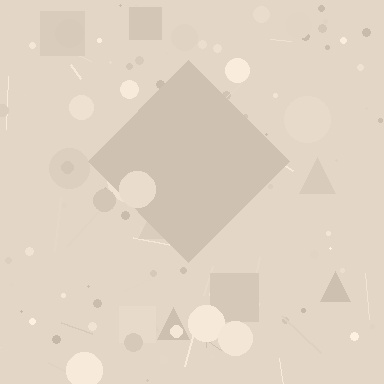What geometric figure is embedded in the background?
A diamond is embedded in the background.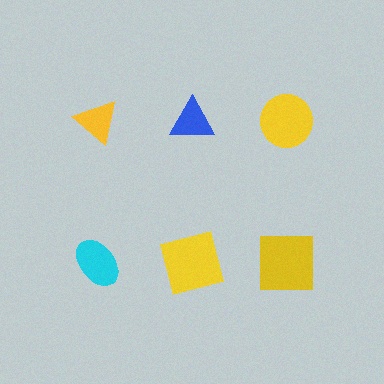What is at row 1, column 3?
A yellow circle.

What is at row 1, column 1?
A yellow triangle.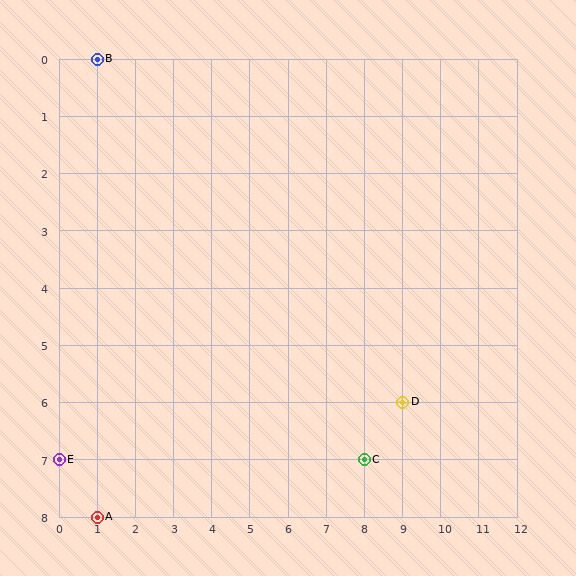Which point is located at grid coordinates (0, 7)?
Point E is at (0, 7).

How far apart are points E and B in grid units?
Points E and B are 1 column and 7 rows apart (about 7.1 grid units diagonally).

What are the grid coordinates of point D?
Point D is at grid coordinates (9, 6).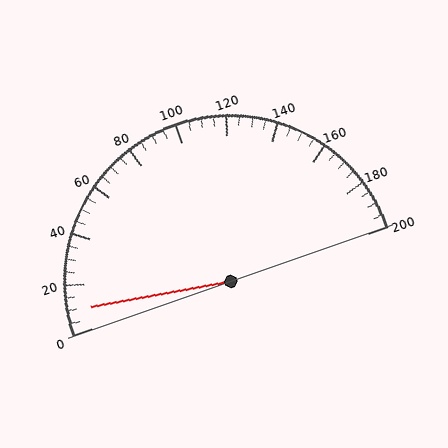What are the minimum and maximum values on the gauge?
The gauge ranges from 0 to 200.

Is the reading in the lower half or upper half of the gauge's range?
The reading is in the lower half of the range (0 to 200).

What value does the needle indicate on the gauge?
The needle indicates approximately 10.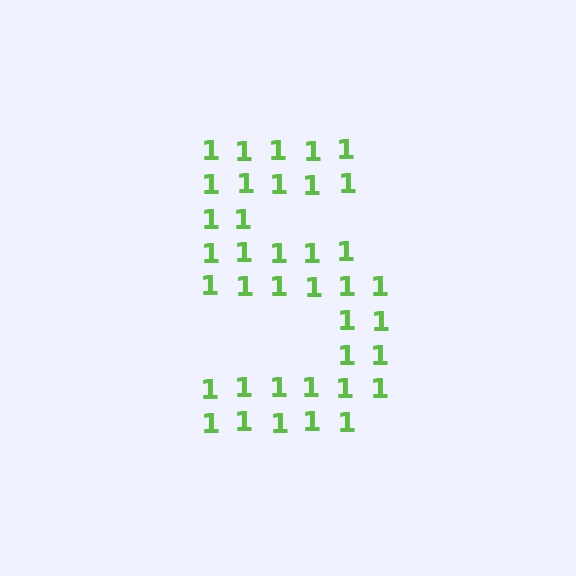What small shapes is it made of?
It is made of small digit 1's.